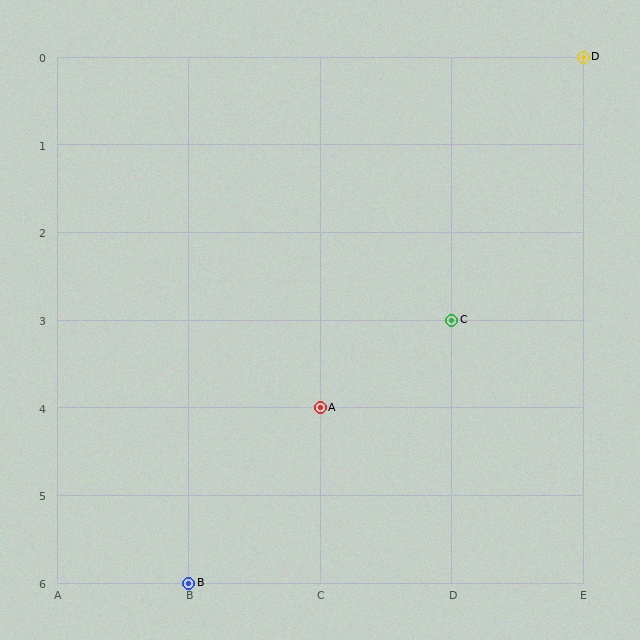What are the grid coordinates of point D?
Point D is at grid coordinates (E, 0).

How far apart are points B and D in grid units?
Points B and D are 3 columns and 6 rows apart (about 6.7 grid units diagonally).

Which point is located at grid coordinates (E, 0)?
Point D is at (E, 0).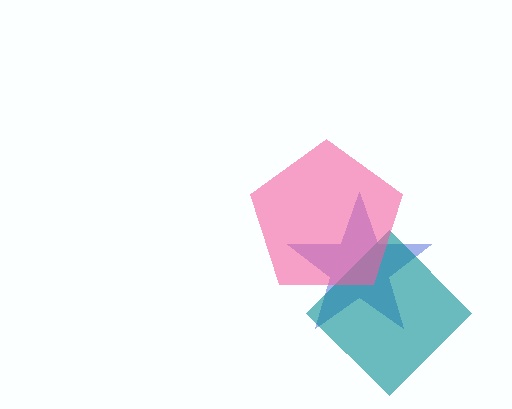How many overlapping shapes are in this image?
There are 3 overlapping shapes in the image.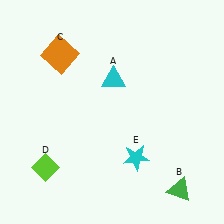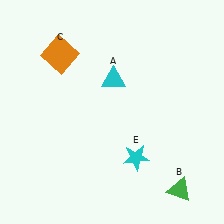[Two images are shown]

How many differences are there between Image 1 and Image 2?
There is 1 difference between the two images.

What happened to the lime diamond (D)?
The lime diamond (D) was removed in Image 2. It was in the bottom-left area of Image 1.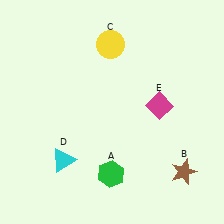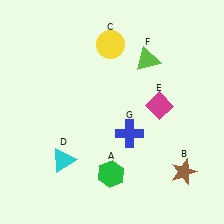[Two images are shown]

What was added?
A lime triangle (F), a blue cross (G) were added in Image 2.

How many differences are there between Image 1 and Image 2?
There are 2 differences between the two images.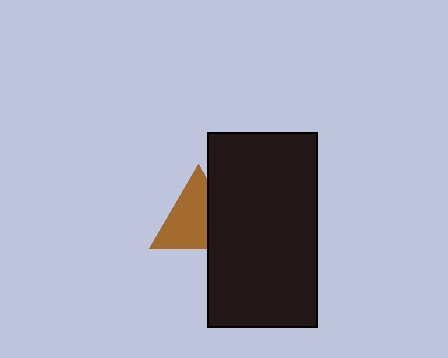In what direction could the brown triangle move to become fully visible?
The brown triangle could move left. That would shift it out from behind the black rectangle entirely.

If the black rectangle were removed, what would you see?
You would see the complete brown triangle.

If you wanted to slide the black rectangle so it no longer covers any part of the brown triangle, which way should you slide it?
Slide it right — that is the most direct way to separate the two shapes.